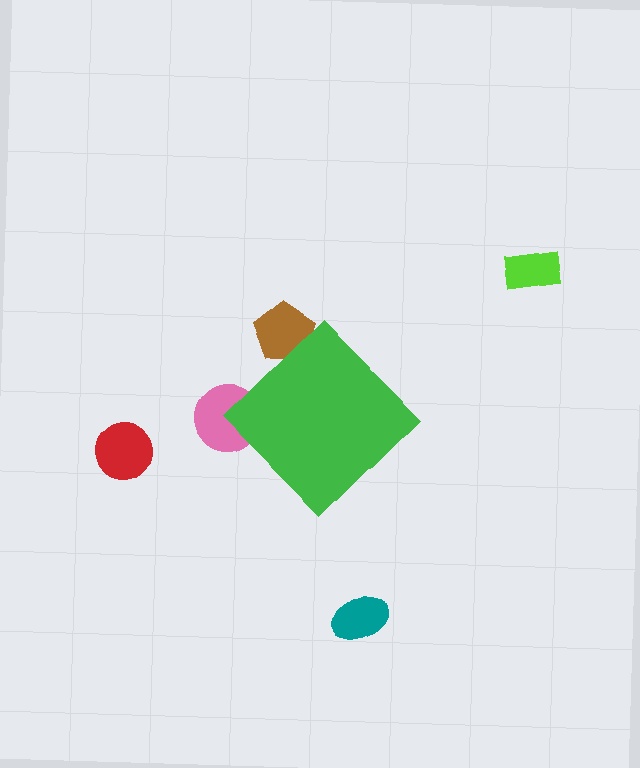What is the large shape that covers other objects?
A green diamond.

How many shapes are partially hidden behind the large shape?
3 shapes are partially hidden.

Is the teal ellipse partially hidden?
No, the teal ellipse is fully visible.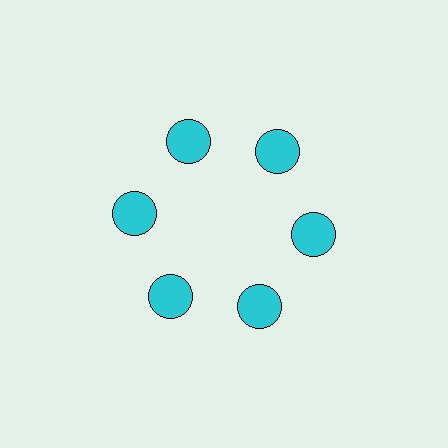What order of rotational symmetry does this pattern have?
This pattern has 6-fold rotational symmetry.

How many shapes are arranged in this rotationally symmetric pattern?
There are 6 shapes, arranged in 6 groups of 1.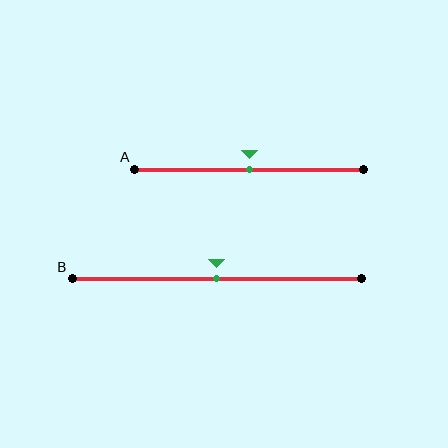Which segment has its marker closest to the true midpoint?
Segment A has its marker closest to the true midpoint.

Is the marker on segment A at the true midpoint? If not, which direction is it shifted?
Yes, the marker on segment A is at the true midpoint.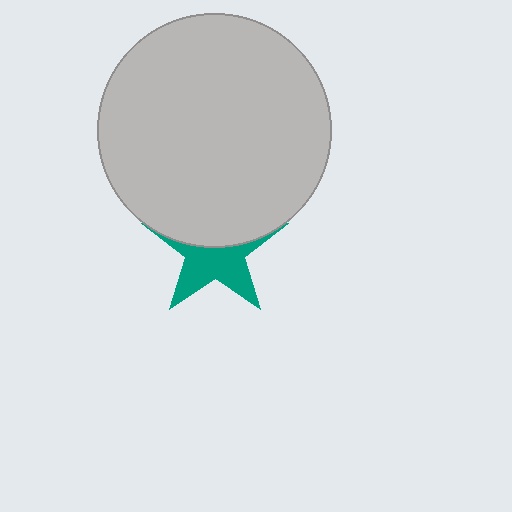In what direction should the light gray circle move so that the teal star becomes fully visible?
The light gray circle should move up. That is the shortest direction to clear the overlap and leave the teal star fully visible.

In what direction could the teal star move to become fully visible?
The teal star could move down. That would shift it out from behind the light gray circle entirely.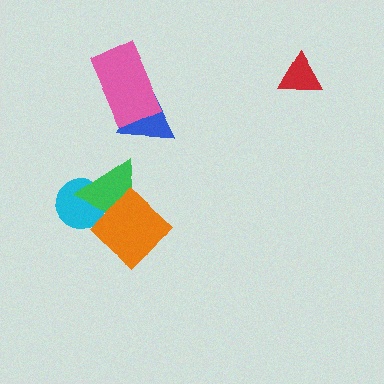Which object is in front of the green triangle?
The orange diamond is in front of the green triangle.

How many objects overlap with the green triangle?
2 objects overlap with the green triangle.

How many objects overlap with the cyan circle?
2 objects overlap with the cyan circle.